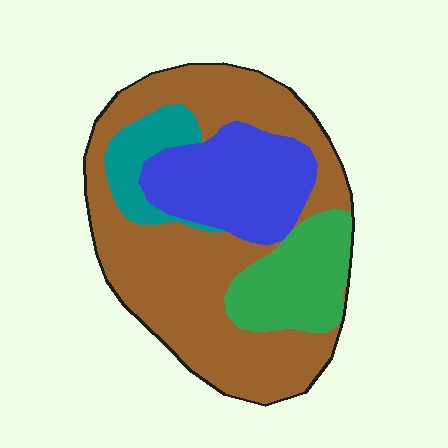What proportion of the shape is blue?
Blue takes up about one fifth (1/5) of the shape.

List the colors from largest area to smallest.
From largest to smallest: brown, blue, green, teal.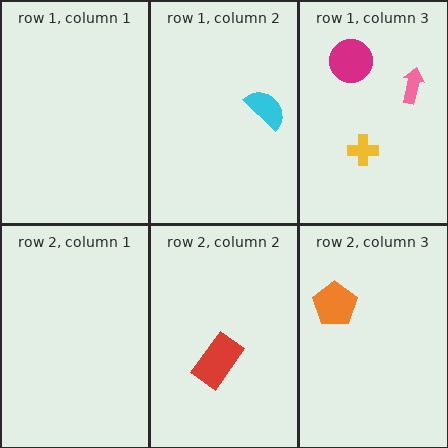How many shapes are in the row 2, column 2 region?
1.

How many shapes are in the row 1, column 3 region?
3.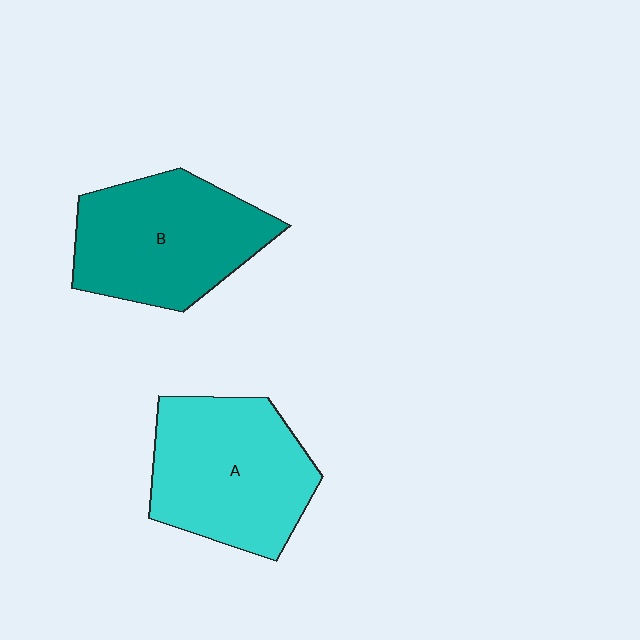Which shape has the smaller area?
Shape B (teal).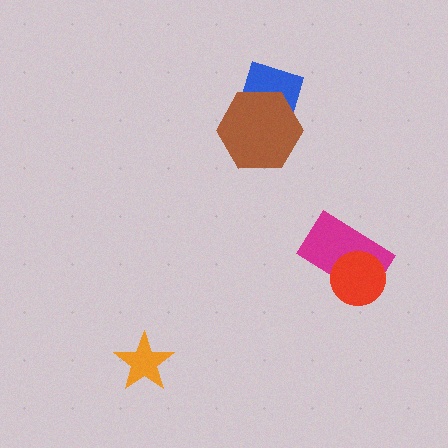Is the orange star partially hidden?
No, no other shape covers it.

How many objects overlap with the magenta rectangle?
1 object overlaps with the magenta rectangle.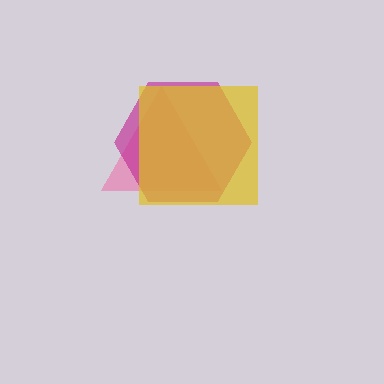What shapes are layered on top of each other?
The layered shapes are: a pink triangle, a magenta hexagon, a yellow square.